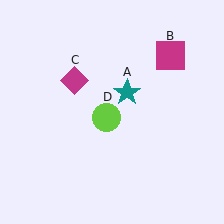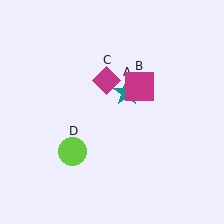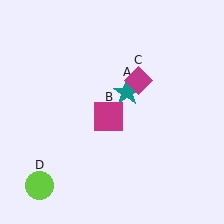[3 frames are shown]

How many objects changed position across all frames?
3 objects changed position: magenta square (object B), magenta diamond (object C), lime circle (object D).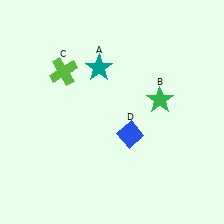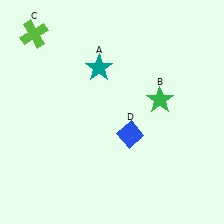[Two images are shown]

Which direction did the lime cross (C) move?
The lime cross (C) moved up.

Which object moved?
The lime cross (C) moved up.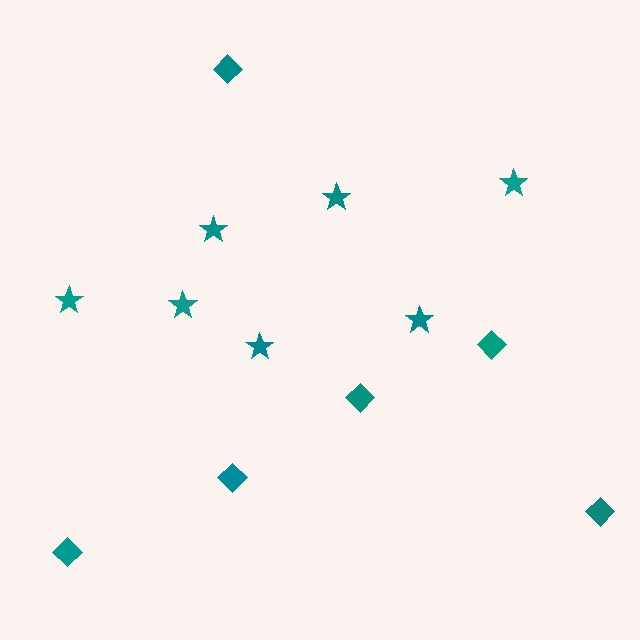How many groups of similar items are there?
There are 2 groups: one group of stars (7) and one group of diamonds (6).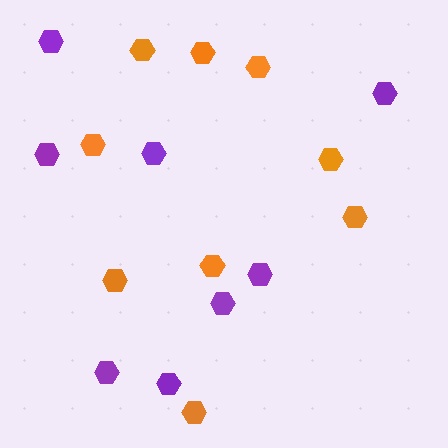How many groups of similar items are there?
There are 2 groups: one group of orange hexagons (9) and one group of purple hexagons (8).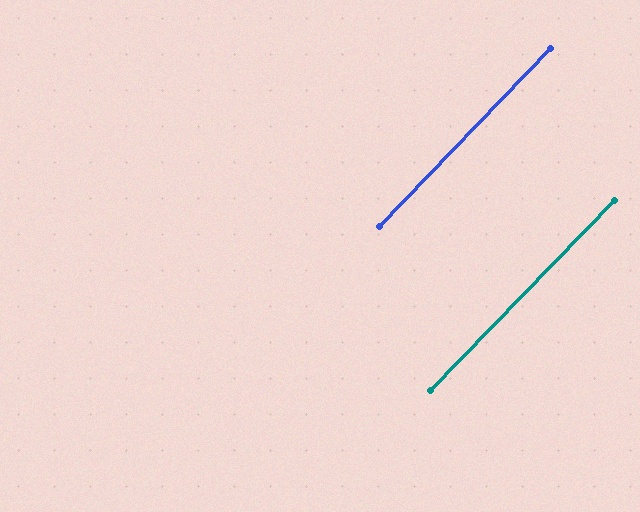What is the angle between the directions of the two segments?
Approximately 0 degrees.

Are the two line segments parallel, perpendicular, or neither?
Parallel — their directions differ by only 0.4°.